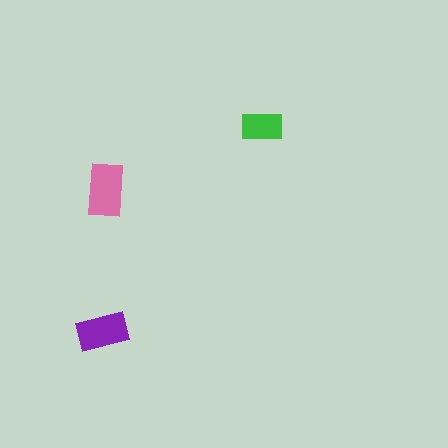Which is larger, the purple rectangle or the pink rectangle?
The pink one.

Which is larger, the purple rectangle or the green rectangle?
The purple one.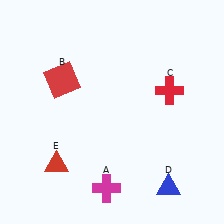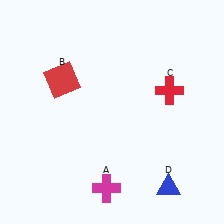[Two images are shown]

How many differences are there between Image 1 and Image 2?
There is 1 difference between the two images.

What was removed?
The red triangle (E) was removed in Image 2.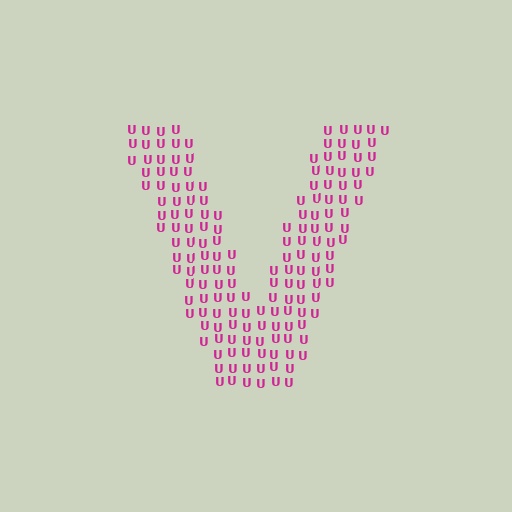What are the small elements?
The small elements are letter U's.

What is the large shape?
The large shape is the letter V.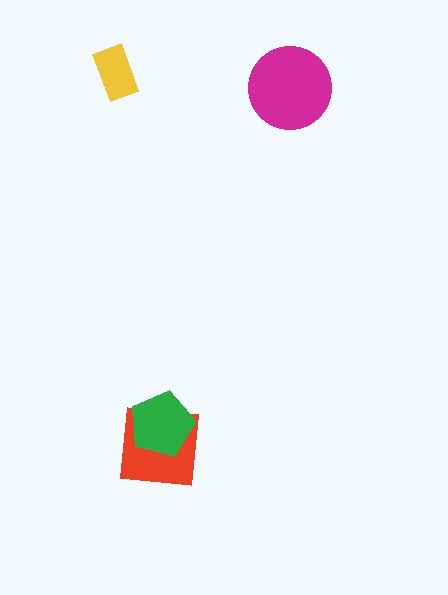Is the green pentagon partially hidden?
No, no other shape covers it.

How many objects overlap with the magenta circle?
0 objects overlap with the magenta circle.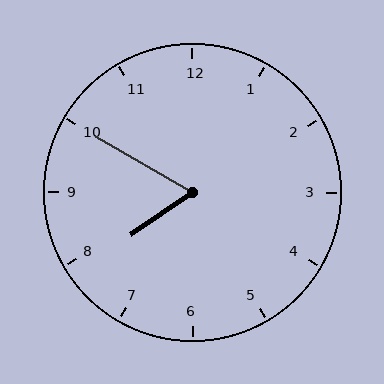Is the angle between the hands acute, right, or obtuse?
It is acute.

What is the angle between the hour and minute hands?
Approximately 65 degrees.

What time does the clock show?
7:50.